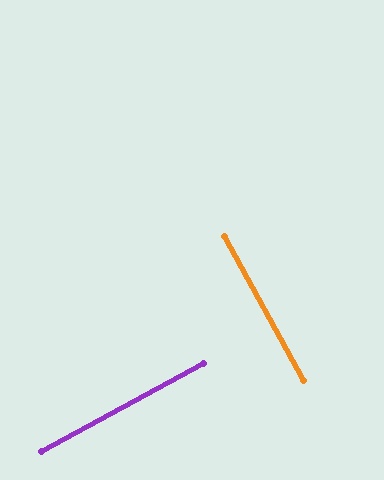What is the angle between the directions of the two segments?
Approximately 90 degrees.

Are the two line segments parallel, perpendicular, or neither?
Perpendicular — they meet at approximately 90°.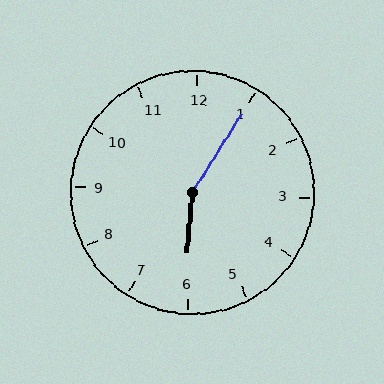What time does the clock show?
6:05.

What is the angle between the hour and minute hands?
Approximately 152 degrees.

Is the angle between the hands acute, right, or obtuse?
It is obtuse.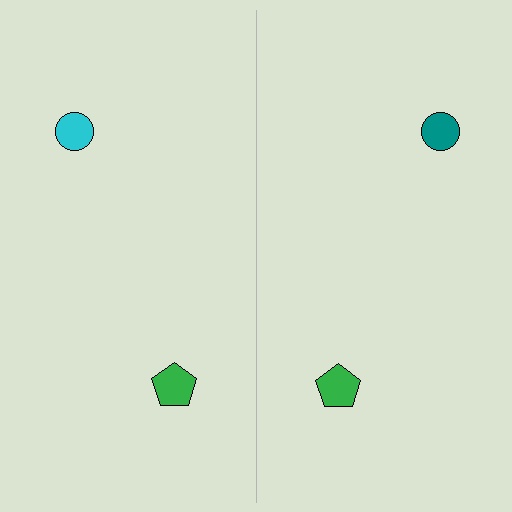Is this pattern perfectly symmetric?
No, the pattern is not perfectly symmetric. The teal circle on the right side breaks the symmetry — its mirror counterpart is cyan.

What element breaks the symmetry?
The teal circle on the right side breaks the symmetry — its mirror counterpart is cyan.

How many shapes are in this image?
There are 4 shapes in this image.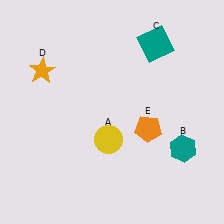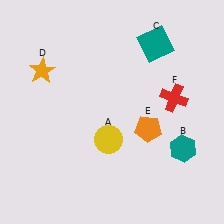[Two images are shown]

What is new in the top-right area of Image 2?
A red cross (F) was added in the top-right area of Image 2.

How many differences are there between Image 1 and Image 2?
There is 1 difference between the two images.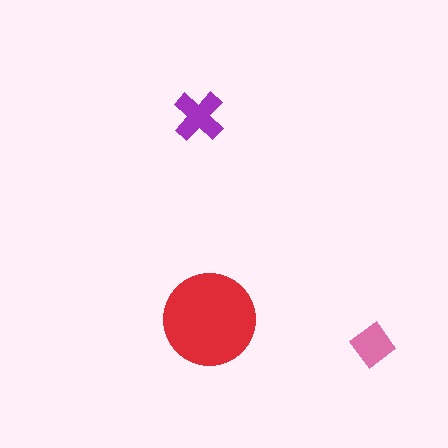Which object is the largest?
The red circle.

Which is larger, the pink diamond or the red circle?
The red circle.